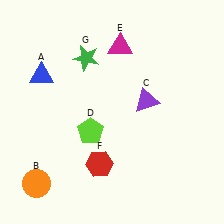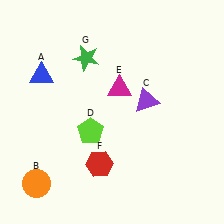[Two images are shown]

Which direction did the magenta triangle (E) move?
The magenta triangle (E) moved down.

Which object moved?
The magenta triangle (E) moved down.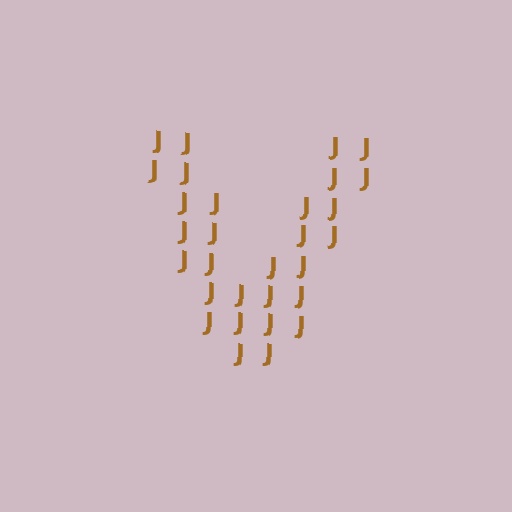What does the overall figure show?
The overall figure shows the letter V.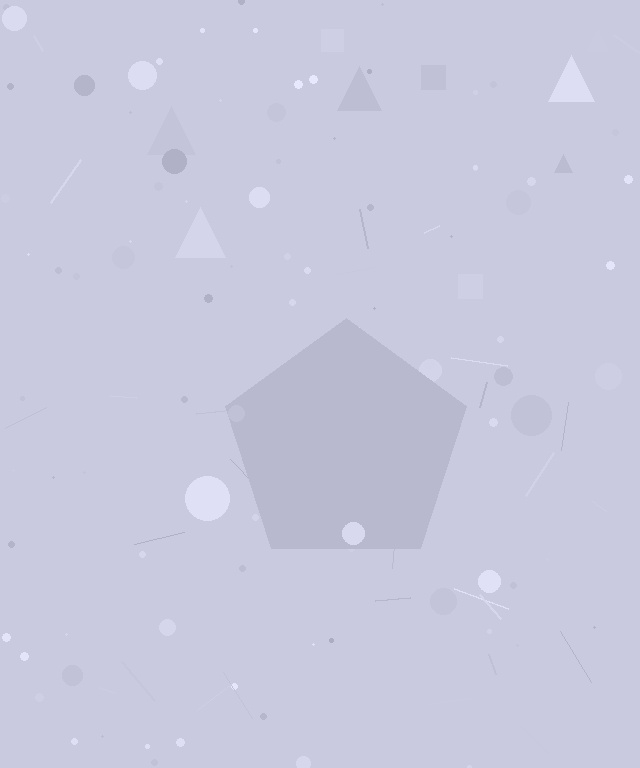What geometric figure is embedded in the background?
A pentagon is embedded in the background.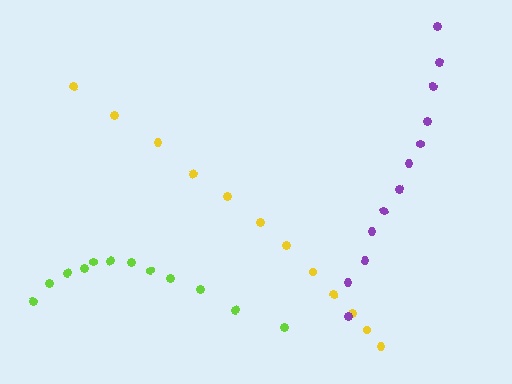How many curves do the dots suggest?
There are 3 distinct paths.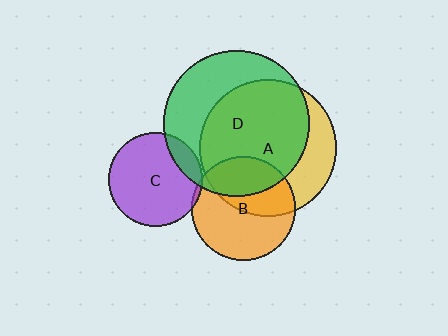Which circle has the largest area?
Circle D (green).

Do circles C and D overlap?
Yes.